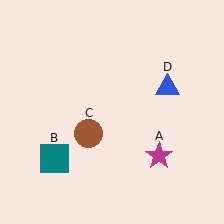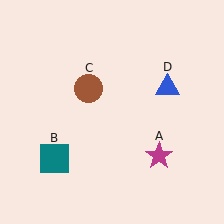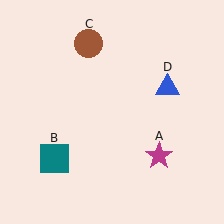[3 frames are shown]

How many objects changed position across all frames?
1 object changed position: brown circle (object C).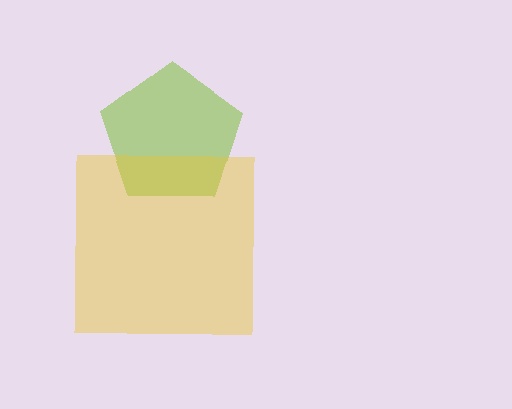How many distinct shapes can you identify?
There are 2 distinct shapes: a lime pentagon, a yellow square.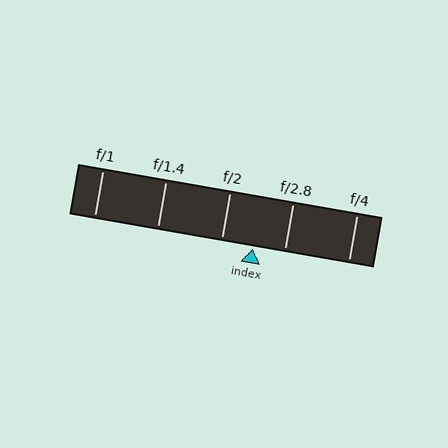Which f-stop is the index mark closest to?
The index mark is closest to f/2.8.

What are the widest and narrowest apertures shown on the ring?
The widest aperture shown is f/1 and the narrowest is f/4.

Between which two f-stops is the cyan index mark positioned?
The index mark is between f/2 and f/2.8.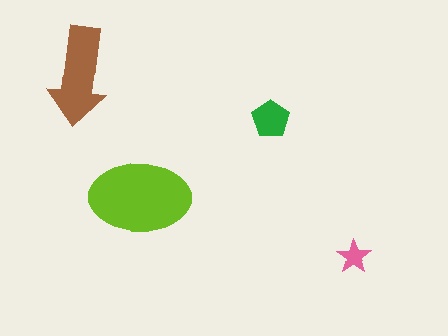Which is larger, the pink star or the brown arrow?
The brown arrow.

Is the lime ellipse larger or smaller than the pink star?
Larger.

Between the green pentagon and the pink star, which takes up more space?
The green pentagon.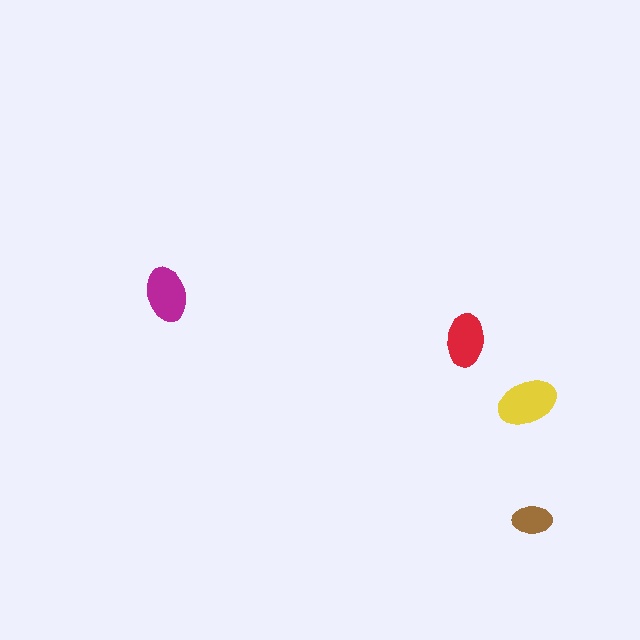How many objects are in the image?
There are 4 objects in the image.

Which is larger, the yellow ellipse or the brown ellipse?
The yellow one.